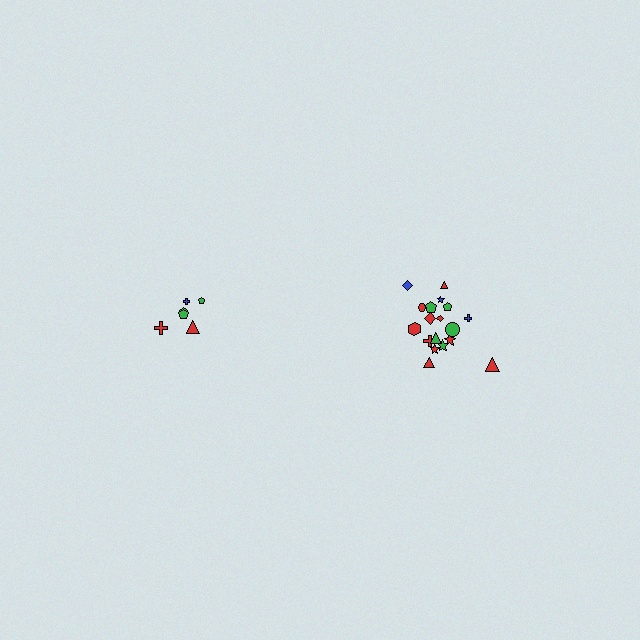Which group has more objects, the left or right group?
The right group.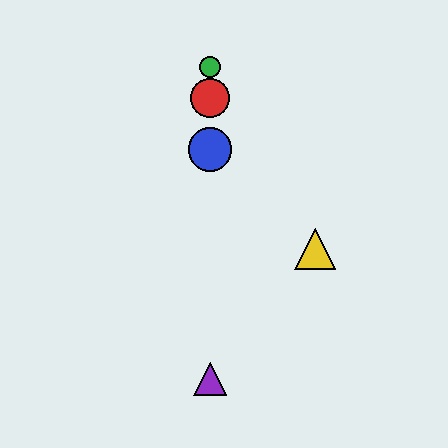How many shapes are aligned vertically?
4 shapes (the red circle, the blue circle, the green circle, the purple triangle) are aligned vertically.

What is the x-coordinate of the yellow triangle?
The yellow triangle is at x≈315.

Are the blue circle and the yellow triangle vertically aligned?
No, the blue circle is at x≈210 and the yellow triangle is at x≈315.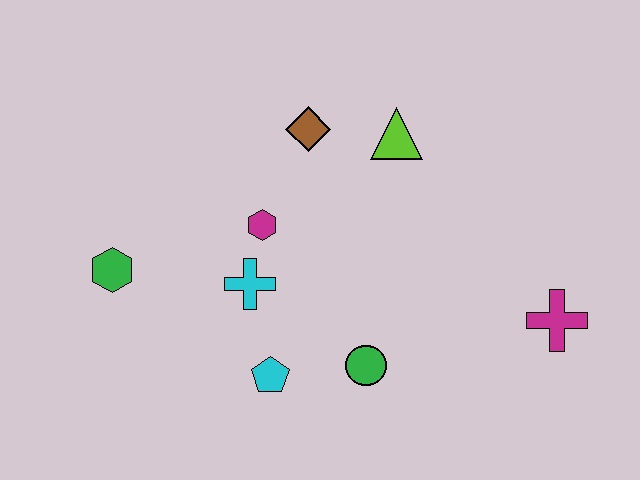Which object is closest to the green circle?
The cyan pentagon is closest to the green circle.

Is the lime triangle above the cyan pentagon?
Yes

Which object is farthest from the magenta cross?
The green hexagon is farthest from the magenta cross.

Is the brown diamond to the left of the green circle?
Yes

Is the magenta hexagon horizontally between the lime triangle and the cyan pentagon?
No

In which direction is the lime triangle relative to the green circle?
The lime triangle is above the green circle.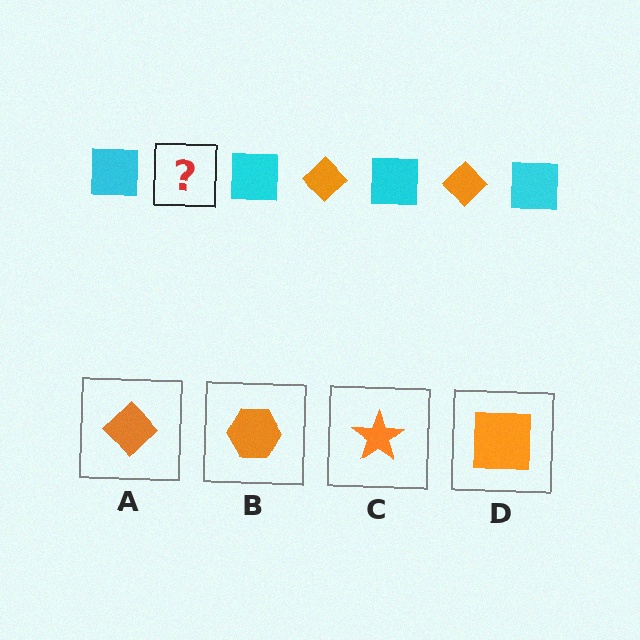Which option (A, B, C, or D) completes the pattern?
A.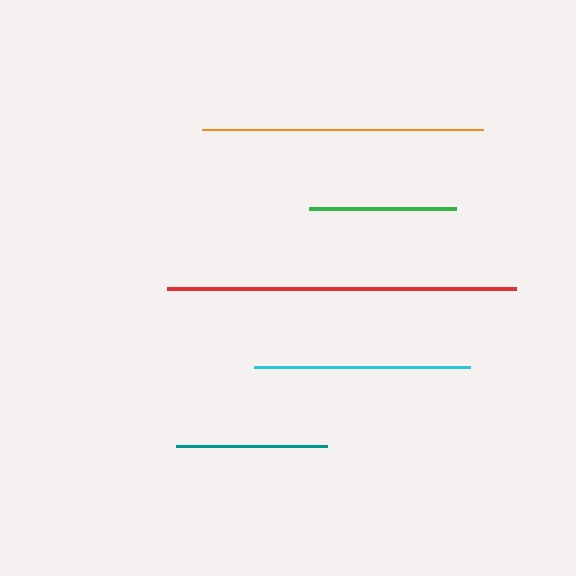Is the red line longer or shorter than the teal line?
The red line is longer than the teal line.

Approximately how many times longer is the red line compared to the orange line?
The red line is approximately 1.2 times the length of the orange line.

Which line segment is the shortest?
The green line is the shortest at approximately 147 pixels.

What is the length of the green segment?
The green segment is approximately 147 pixels long.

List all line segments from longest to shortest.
From longest to shortest: red, orange, cyan, teal, green.